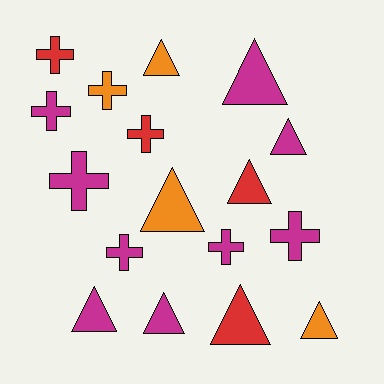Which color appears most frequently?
Magenta, with 9 objects.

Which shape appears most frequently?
Triangle, with 9 objects.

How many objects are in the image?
There are 17 objects.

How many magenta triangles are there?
There are 4 magenta triangles.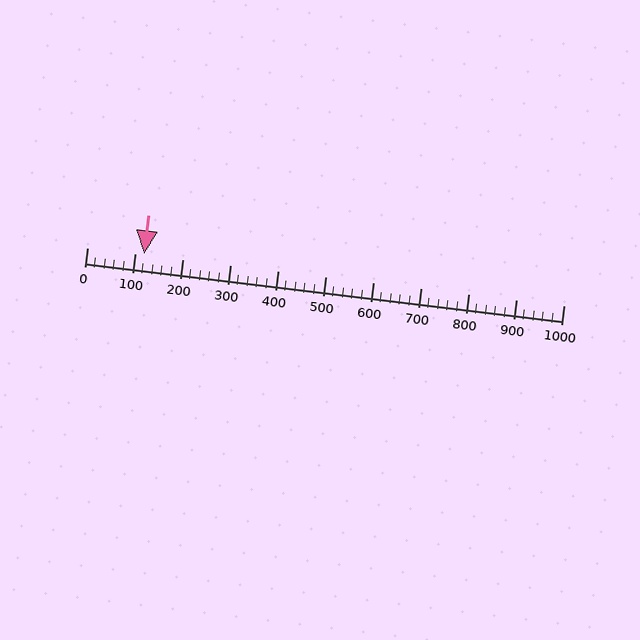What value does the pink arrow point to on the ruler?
The pink arrow points to approximately 120.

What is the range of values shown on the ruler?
The ruler shows values from 0 to 1000.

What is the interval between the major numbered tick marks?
The major tick marks are spaced 100 units apart.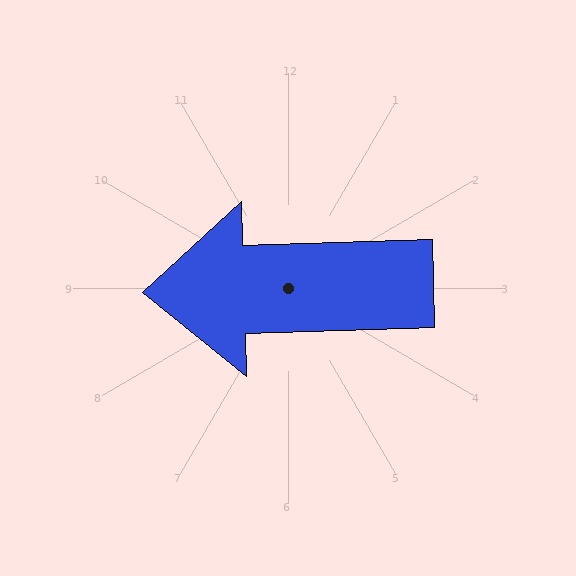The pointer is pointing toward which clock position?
Roughly 9 o'clock.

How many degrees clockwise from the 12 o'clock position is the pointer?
Approximately 268 degrees.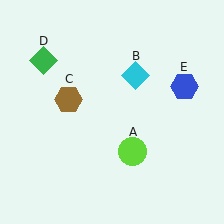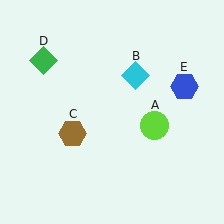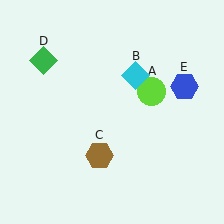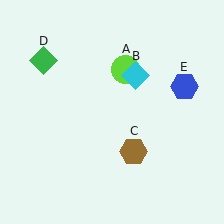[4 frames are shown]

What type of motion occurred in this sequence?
The lime circle (object A), brown hexagon (object C) rotated counterclockwise around the center of the scene.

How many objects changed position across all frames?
2 objects changed position: lime circle (object A), brown hexagon (object C).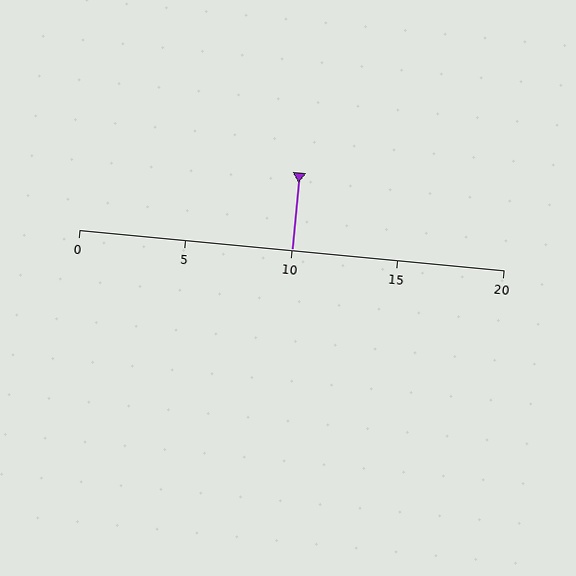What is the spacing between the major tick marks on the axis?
The major ticks are spaced 5 apart.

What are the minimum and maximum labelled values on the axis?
The axis runs from 0 to 20.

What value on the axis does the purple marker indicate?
The marker indicates approximately 10.